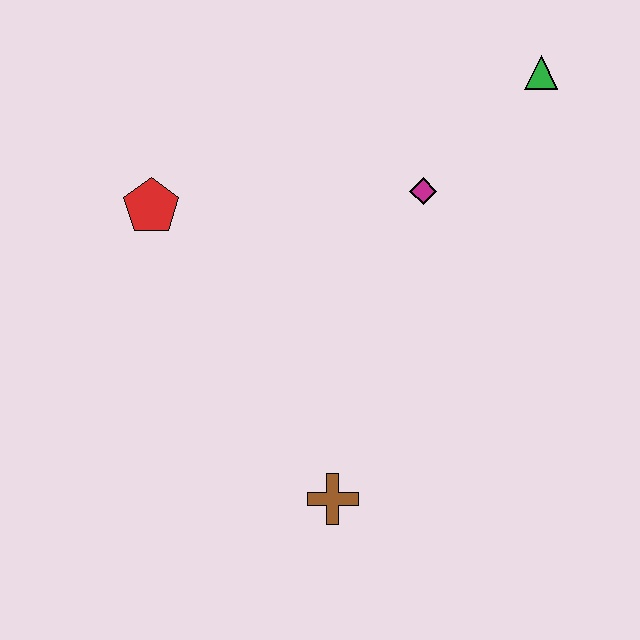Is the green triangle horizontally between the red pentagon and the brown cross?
No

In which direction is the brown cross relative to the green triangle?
The brown cross is below the green triangle.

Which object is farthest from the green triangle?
The brown cross is farthest from the green triangle.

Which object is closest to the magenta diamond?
The green triangle is closest to the magenta diamond.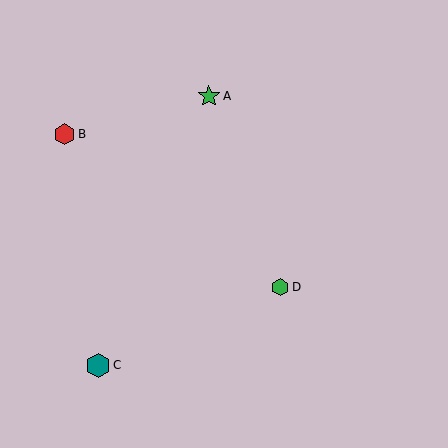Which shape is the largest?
The teal hexagon (labeled C) is the largest.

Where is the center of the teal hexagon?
The center of the teal hexagon is at (98, 365).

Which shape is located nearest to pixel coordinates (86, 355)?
The teal hexagon (labeled C) at (98, 365) is nearest to that location.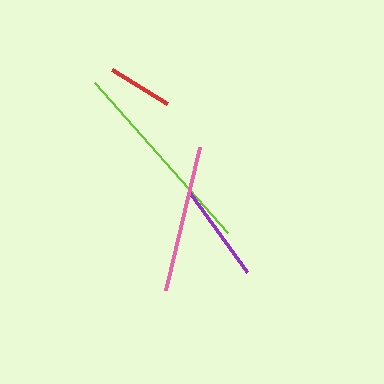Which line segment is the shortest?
The red line is the shortest at approximately 65 pixels.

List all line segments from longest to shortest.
From longest to shortest: lime, pink, purple, red.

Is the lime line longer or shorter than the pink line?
The lime line is longer than the pink line.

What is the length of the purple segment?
The purple segment is approximately 98 pixels long.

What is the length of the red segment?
The red segment is approximately 65 pixels long.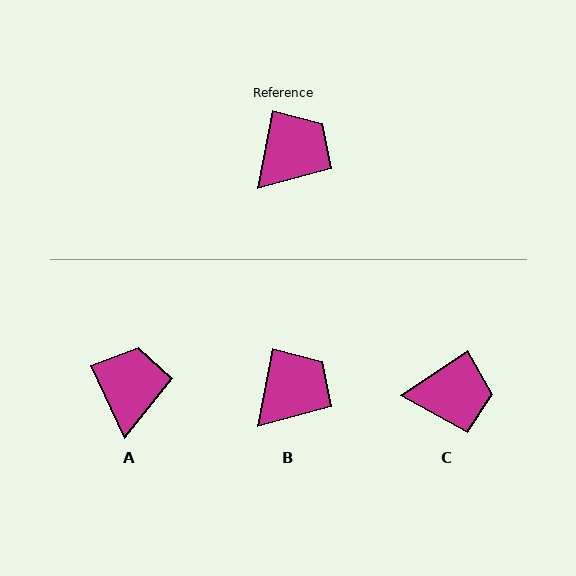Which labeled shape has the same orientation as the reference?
B.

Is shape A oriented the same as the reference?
No, it is off by about 36 degrees.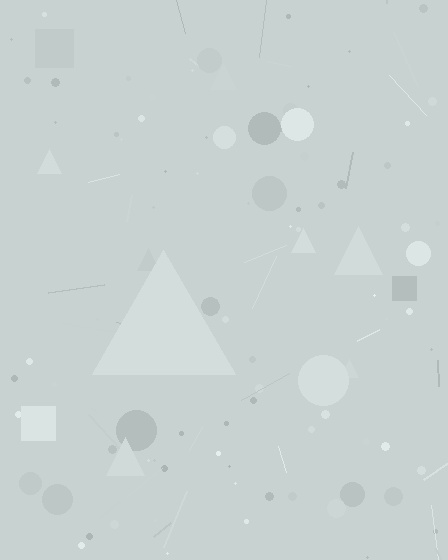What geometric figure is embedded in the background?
A triangle is embedded in the background.